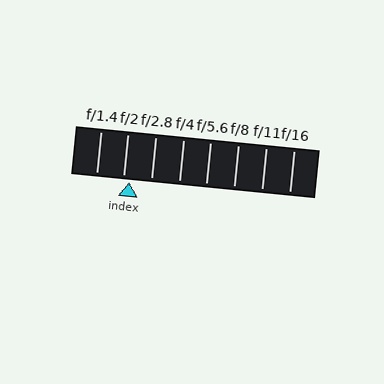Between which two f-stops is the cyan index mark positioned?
The index mark is between f/2 and f/2.8.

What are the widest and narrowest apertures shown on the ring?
The widest aperture shown is f/1.4 and the narrowest is f/16.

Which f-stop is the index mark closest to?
The index mark is closest to f/2.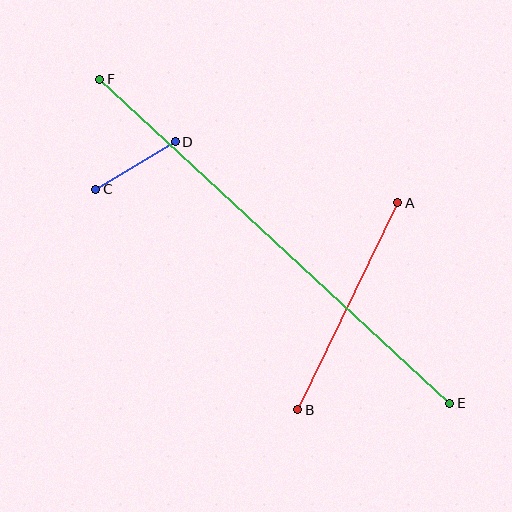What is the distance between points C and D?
The distance is approximately 93 pixels.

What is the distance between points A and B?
The distance is approximately 230 pixels.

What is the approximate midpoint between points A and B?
The midpoint is at approximately (348, 306) pixels.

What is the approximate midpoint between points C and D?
The midpoint is at approximately (135, 165) pixels.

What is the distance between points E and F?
The distance is approximately 477 pixels.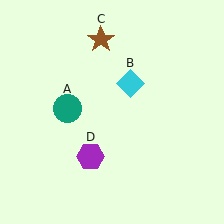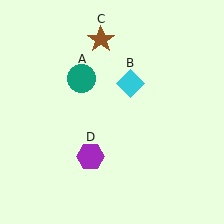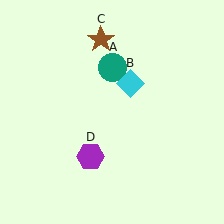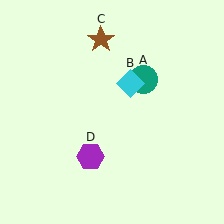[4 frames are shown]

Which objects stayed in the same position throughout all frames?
Cyan diamond (object B) and brown star (object C) and purple hexagon (object D) remained stationary.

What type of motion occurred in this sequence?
The teal circle (object A) rotated clockwise around the center of the scene.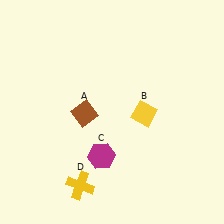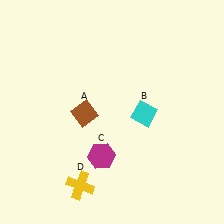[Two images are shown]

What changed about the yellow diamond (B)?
In Image 1, B is yellow. In Image 2, it changed to cyan.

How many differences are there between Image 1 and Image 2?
There is 1 difference between the two images.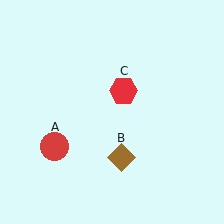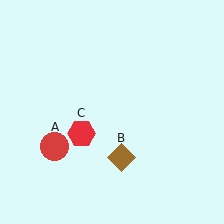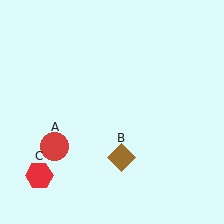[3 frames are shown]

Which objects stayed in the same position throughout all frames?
Red circle (object A) and brown diamond (object B) remained stationary.